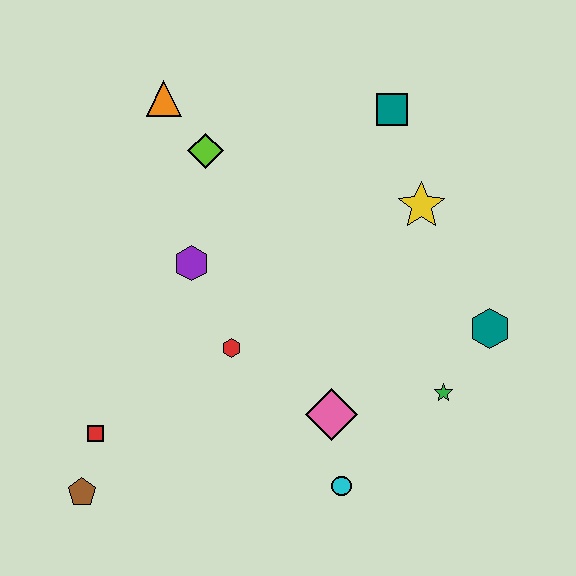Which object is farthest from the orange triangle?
The cyan circle is farthest from the orange triangle.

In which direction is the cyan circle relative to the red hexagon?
The cyan circle is below the red hexagon.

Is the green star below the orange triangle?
Yes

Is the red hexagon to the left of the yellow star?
Yes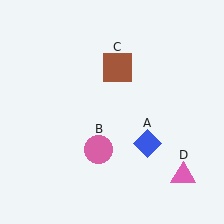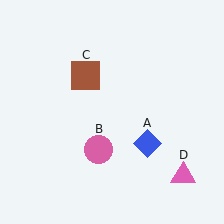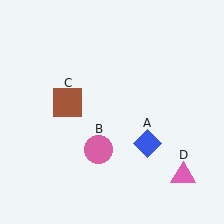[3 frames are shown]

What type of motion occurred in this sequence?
The brown square (object C) rotated counterclockwise around the center of the scene.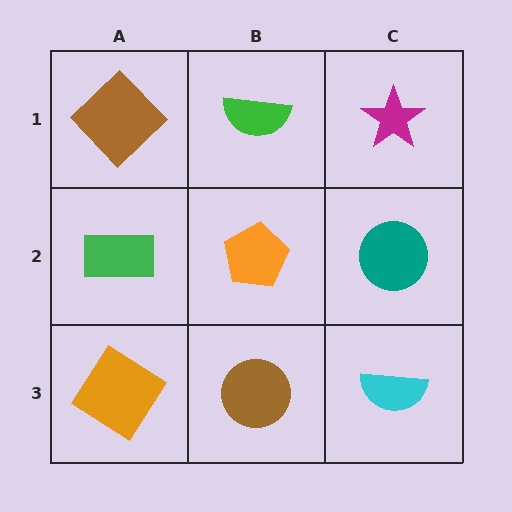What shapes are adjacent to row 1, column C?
A teal circle (row 2, column C), a green semicircle (row 1, column B).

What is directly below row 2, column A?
An orange diamond.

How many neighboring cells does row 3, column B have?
3.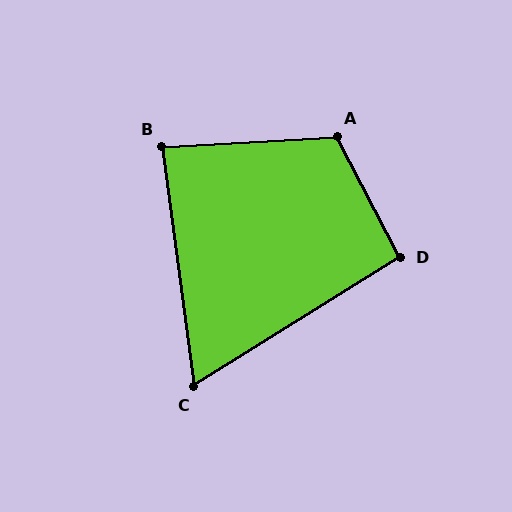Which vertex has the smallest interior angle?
C, at approximately 66 degrees.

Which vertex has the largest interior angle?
A, at approximately 114 degrees.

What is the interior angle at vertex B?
Approximately 86 degrees (approximately right).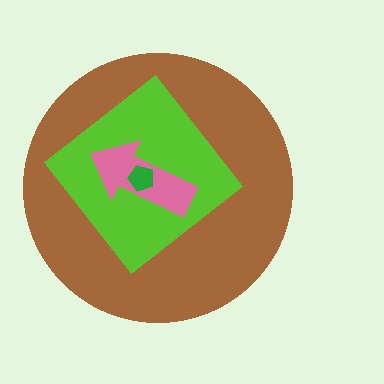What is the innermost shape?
The green pentagon.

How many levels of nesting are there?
4.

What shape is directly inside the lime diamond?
The pink arrow.